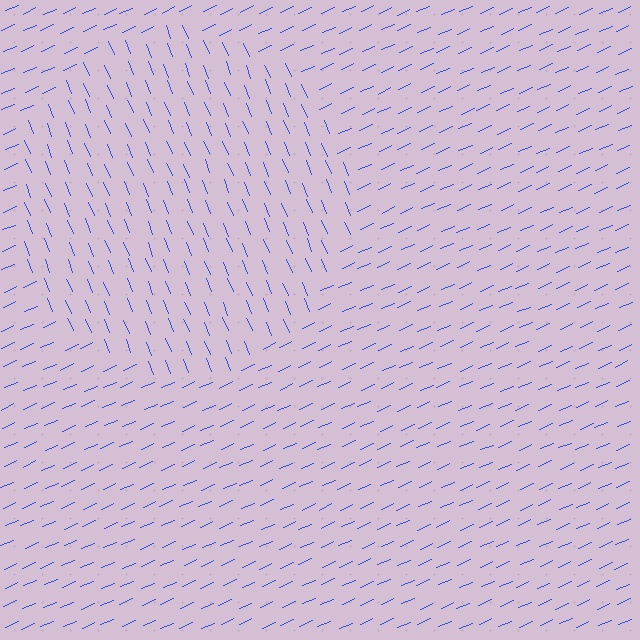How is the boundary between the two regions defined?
The boundary is defined purely by a change in line orientation (approximately 89 degrees difference). All lines are the same color and thickness.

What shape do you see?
I see a circle.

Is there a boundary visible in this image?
Yes, there is a texture boundary formed by a change in line orientation.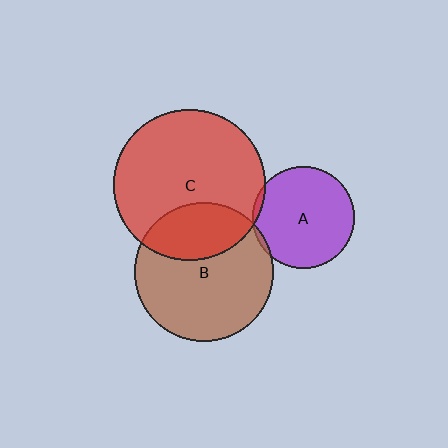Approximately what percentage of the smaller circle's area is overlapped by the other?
Approximately 5%.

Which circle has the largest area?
Circle C (red).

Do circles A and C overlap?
Yes.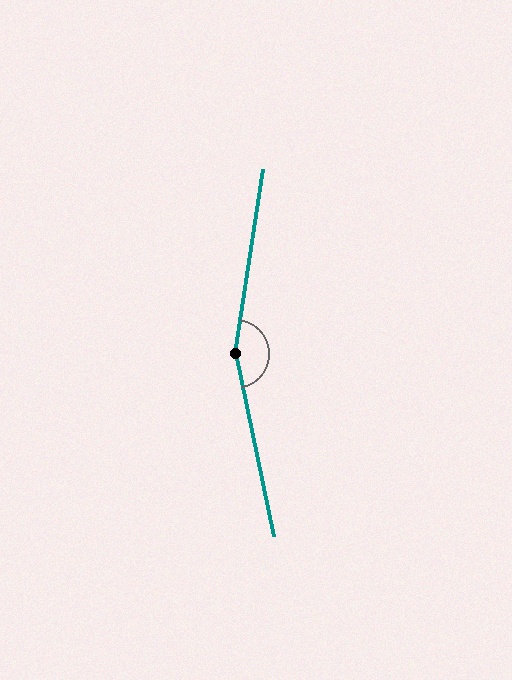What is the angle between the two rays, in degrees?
Approximately 160 degrees.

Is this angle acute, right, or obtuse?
It is obtuse.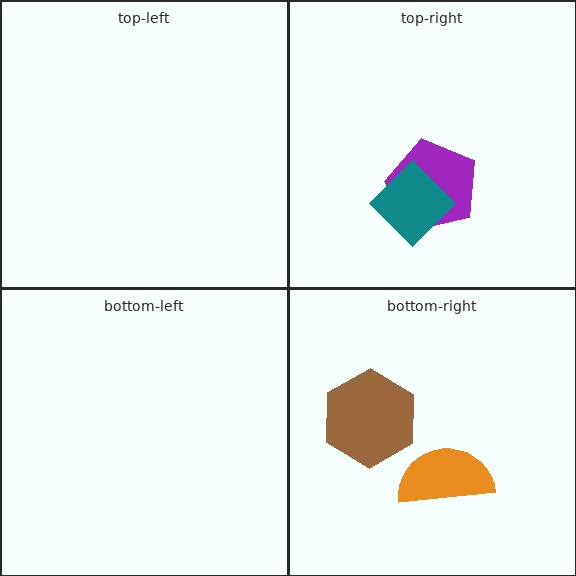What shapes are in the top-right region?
The purple pentagon, the teal diamond.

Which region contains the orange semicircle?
The bottom-right region.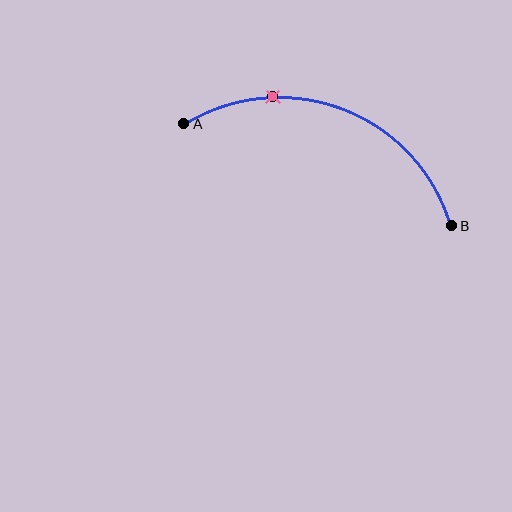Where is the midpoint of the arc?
The arc midpoint is the point on the curve farthest from the straight line joining A and B. It sits above that line.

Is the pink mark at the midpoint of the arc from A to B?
No. The pink mark lies on the arc but is closer to endpoint A. The arc midpoint would be at the point on the curve equidistant along the arc from both A and B.